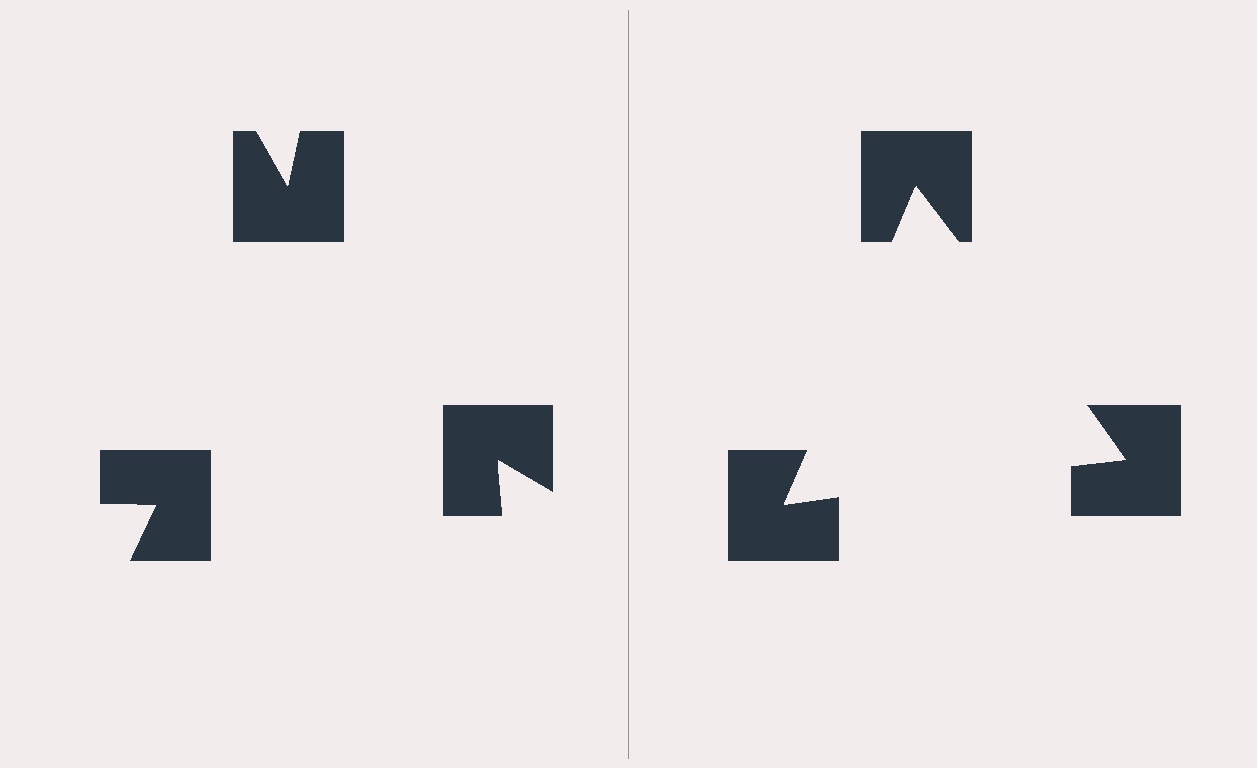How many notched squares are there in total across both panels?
6 — 3 on each side.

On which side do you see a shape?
An illusory triangle appears on the right side. On the left side the wedge cuts are rotated, so no coherent shape forms.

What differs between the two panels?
The notched squares are positioned identically on both sides; only the wedge orientations differ. On the right they align to a triangle; on the left they are misaligned.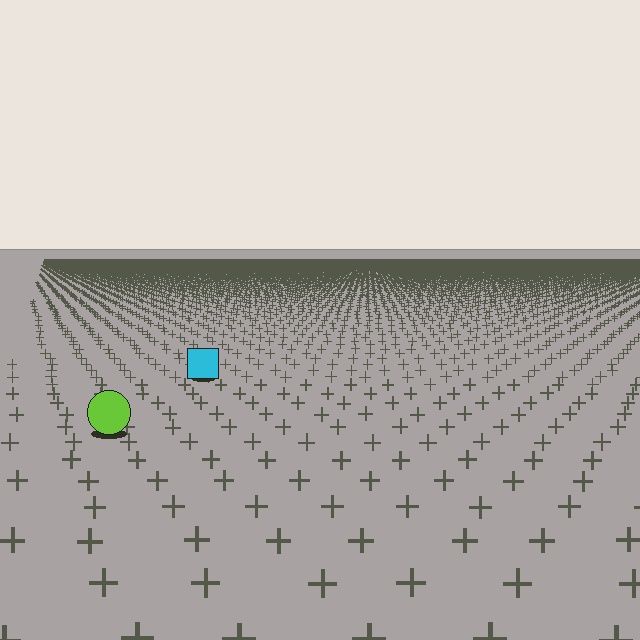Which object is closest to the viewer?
The lime circle is closest. The texture marks near it are larger and more spread out.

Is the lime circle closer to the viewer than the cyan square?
Yes. The lime circle is closer — you can tell from the texture gradient: the ground texture is coarser near it.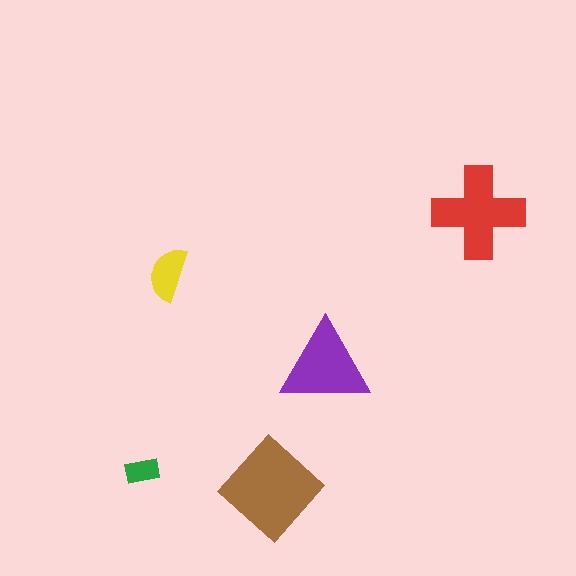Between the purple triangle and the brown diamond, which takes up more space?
The brown diamond.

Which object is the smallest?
The green rectangle.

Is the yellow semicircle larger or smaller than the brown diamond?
Smaller.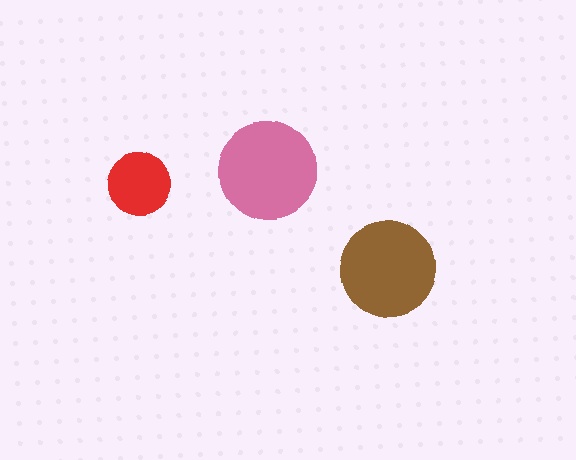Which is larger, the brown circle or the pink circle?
The pink one.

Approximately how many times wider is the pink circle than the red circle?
About 1.5 times wider.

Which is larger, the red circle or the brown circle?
The brown one.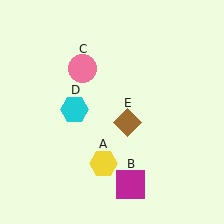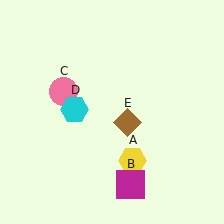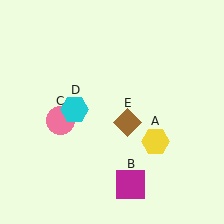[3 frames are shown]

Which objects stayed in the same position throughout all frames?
Magenta square (object B) and cyan hexagon (object D) and brown diamond (object E) remained stationary.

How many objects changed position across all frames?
2 objects changed position: yellow hexagon (object A), pink circle (object C).